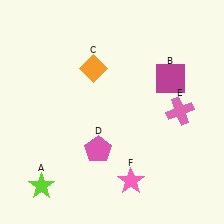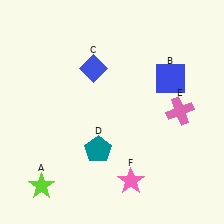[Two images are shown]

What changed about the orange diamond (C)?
In Image 1, C is orange. In Image 2, it changed to blue.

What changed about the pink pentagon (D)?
In Image 1, D is pink. In Image 2, it changed to teal.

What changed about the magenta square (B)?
In Image 1, B is magenta. In Image 2, it changed to blue.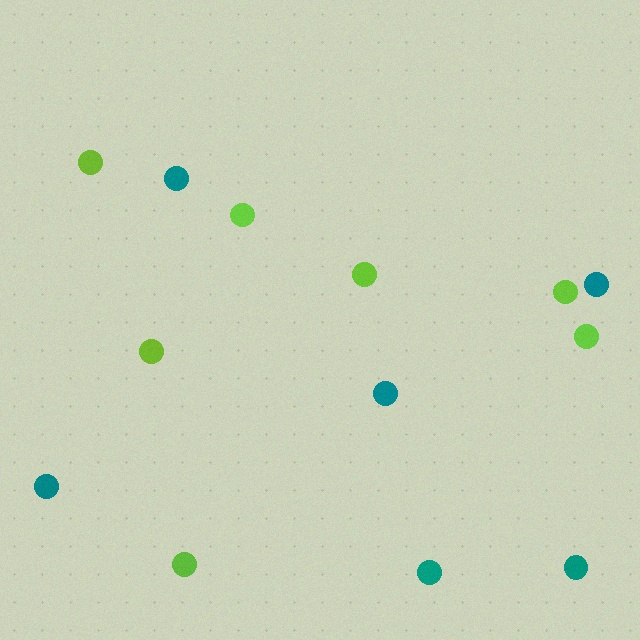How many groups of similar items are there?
There are 2 groups: one group of lime circles (7) and one group of teal circles (6).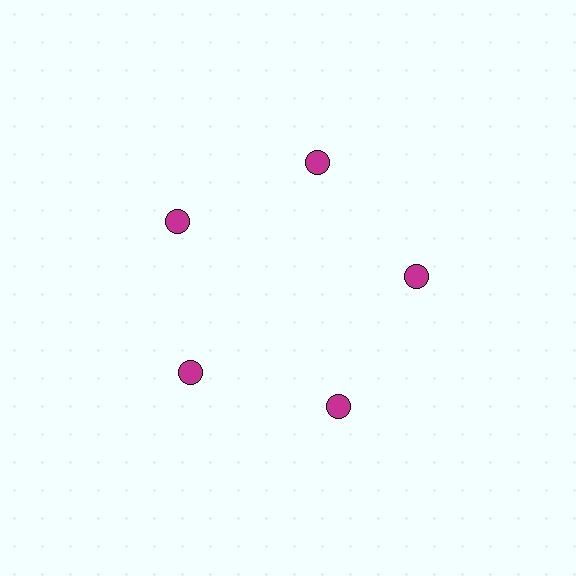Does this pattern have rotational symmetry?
Yes, this pattern has 5-fold rotational symmetry. It looks the same after rotating 72 degrees around the center.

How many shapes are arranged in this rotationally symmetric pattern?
There are 5 shapes, arranged in 5 groups of 1.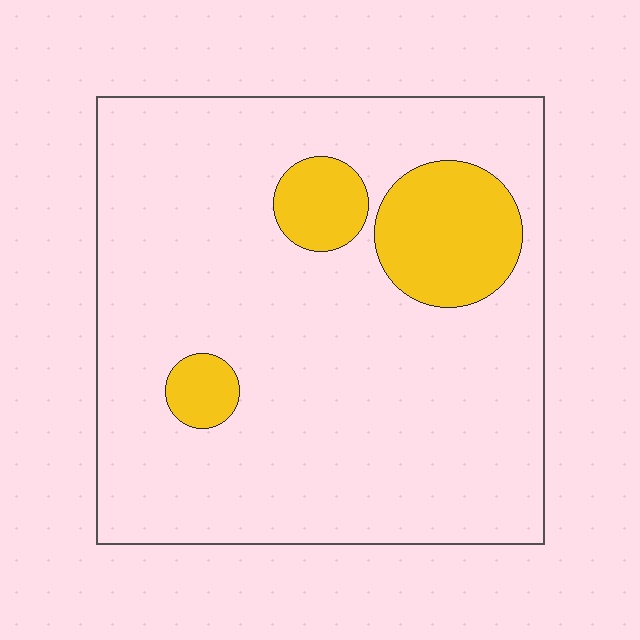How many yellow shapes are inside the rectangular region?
3.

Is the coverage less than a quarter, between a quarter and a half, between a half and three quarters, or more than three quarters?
Less than a quarter.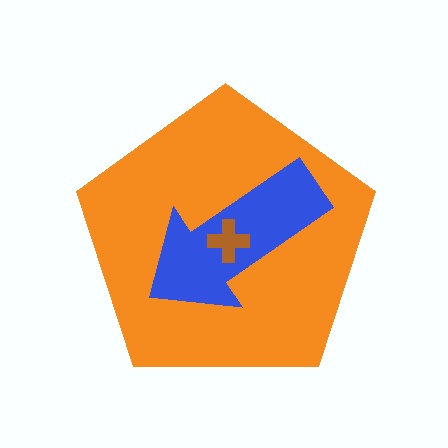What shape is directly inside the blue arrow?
The brown cross.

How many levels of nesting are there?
3.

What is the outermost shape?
The orange pentagon.